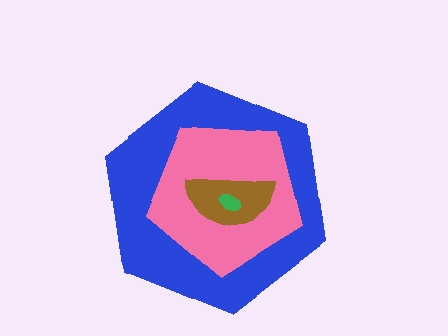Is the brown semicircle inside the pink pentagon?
Yes.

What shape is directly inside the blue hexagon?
The pink pentagon.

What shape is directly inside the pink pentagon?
The brown semicircle.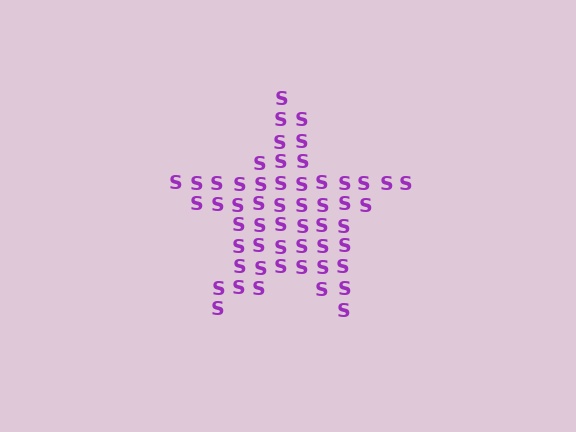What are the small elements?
The small elements are letter S's.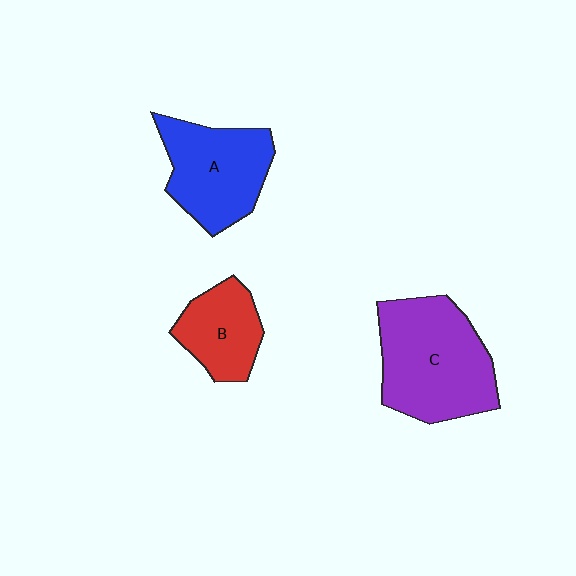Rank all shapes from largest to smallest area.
From largest to smallest: C (purple), A (blue), B (red).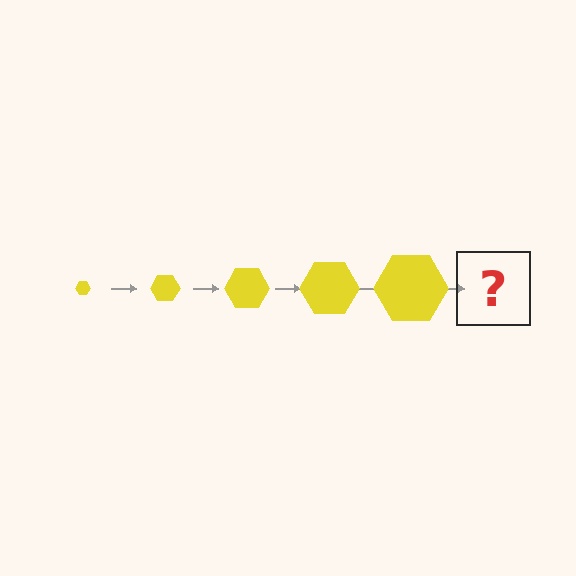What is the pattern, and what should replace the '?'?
The pattern is that the hexagon gets progressively larger each step. The '?' should be a yellow hexagon, larger than the previous one.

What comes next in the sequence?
The next element should be a yellow hexagon, larger than the previous one.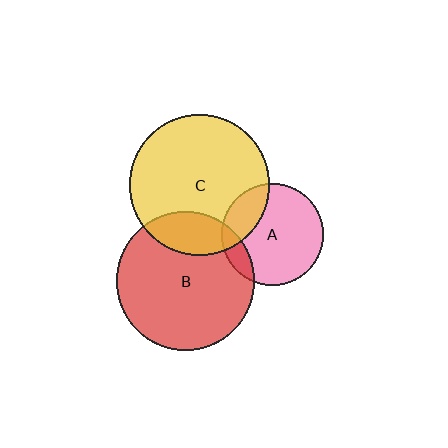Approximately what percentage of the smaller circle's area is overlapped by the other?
Approximately 20%.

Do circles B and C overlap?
Yes.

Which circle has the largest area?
Circle C (yellow).